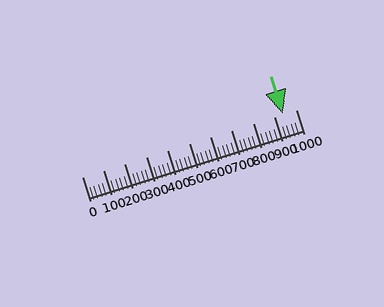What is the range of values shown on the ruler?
The ruler shows values from 0 to 1000.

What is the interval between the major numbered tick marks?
The major tick marks are spaced 100 units apart.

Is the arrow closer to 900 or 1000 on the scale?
The arrow is closer to 900.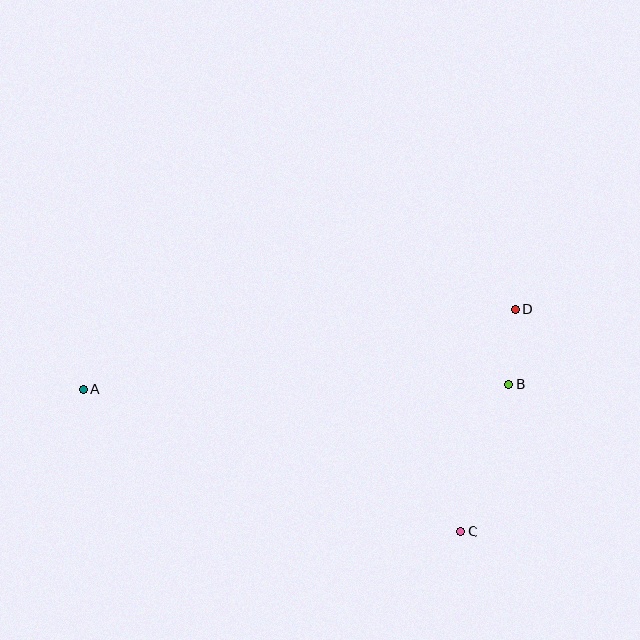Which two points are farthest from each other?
Points A and D are farthest from each other.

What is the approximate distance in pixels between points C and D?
The distance between C and D is approximately 229 pixels.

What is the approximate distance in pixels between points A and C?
The distance between A and C is approximately 403 pixels.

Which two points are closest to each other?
Points B and D are closest to each other.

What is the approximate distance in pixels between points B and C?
The distance between B and C is approximately 155 pixels.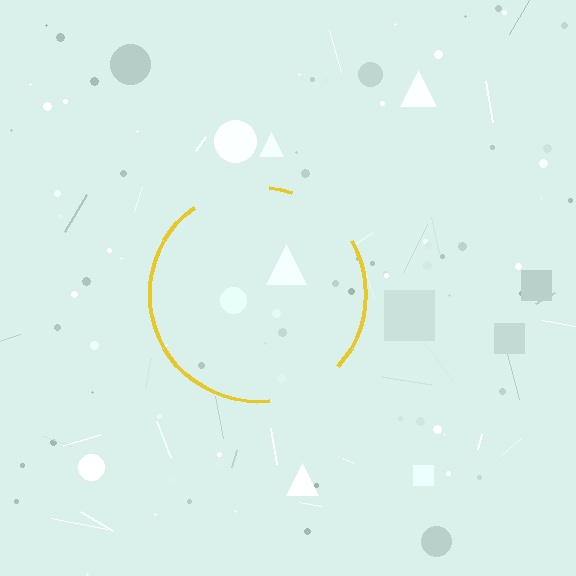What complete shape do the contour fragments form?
The contour fragments form a circle.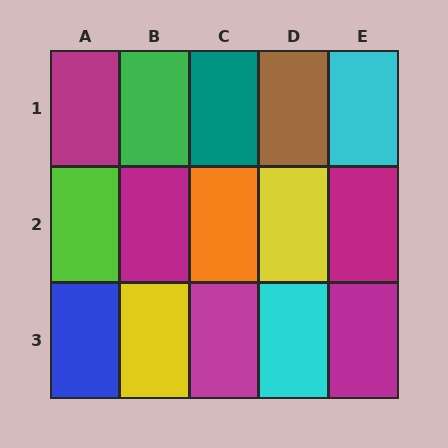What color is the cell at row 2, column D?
Yellow.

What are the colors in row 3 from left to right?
Blue, yellow, magenta, cyan, magenta.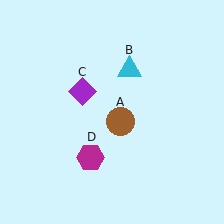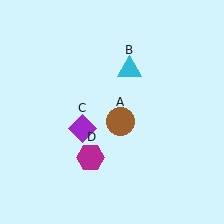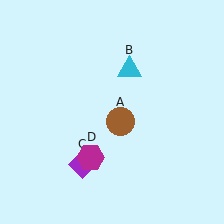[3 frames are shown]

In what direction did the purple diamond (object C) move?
The purple diamond (object C) moved down.